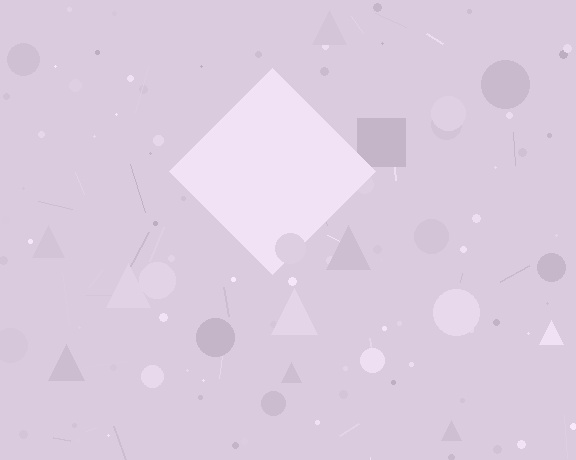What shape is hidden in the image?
A diamond is hidden in the image.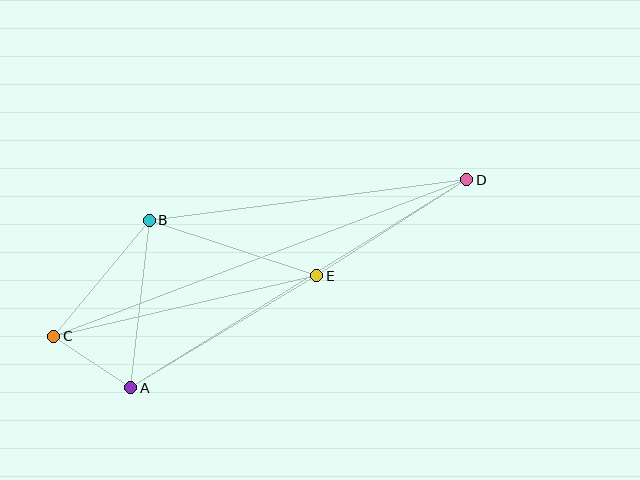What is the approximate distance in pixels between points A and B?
The distance between A and B is approximately 168 pixels.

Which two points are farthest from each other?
Points C and D are farthest from each other.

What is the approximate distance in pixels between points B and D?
The distance between B and D is approximately 320 pixels.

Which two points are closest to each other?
Points A and C are closest to each other.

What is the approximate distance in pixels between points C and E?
The distance between C and E is approximately 270 pixels.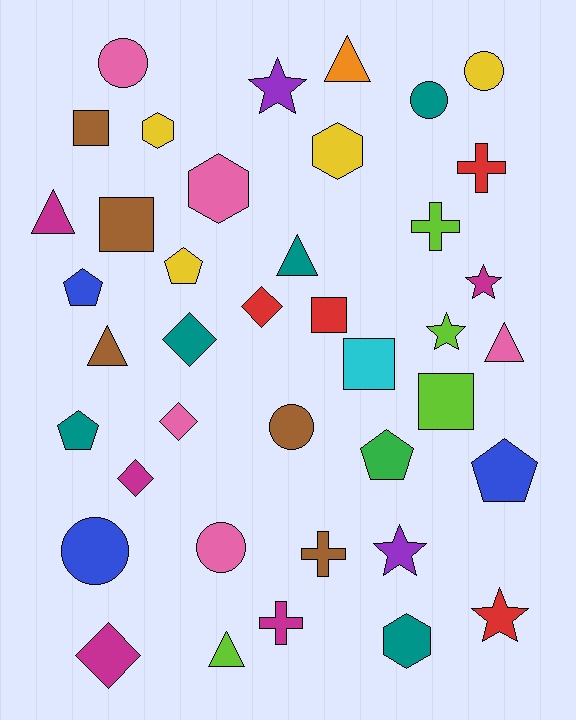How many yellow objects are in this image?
There are 4 yellow objects.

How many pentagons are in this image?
There are 5 pentagons.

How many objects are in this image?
There are 40 objects.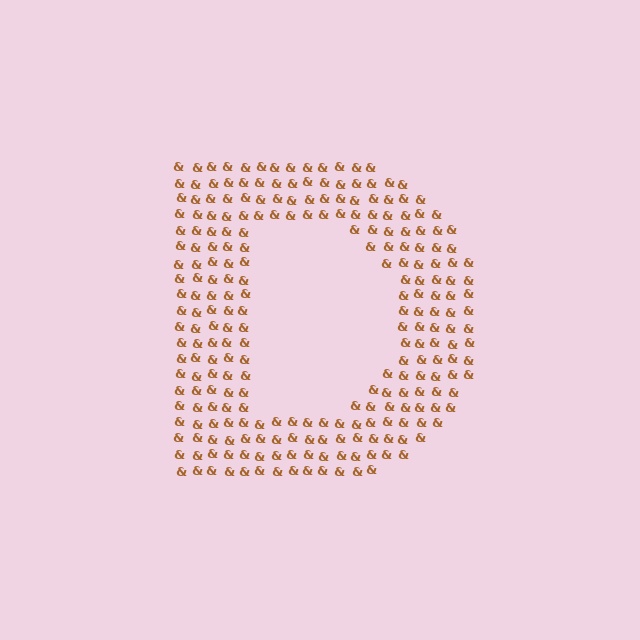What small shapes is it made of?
It is made of small ampersands.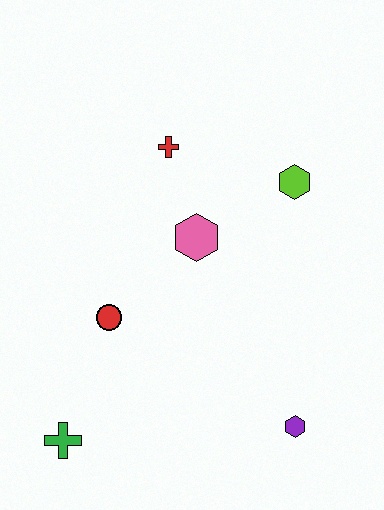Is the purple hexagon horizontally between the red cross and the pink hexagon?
No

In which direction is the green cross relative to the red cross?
The green cross is below the red cross.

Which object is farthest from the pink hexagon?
The green cross is farthest from the pink hexagon.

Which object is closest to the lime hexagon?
The pink hexagon is closest to the lime hexagon.